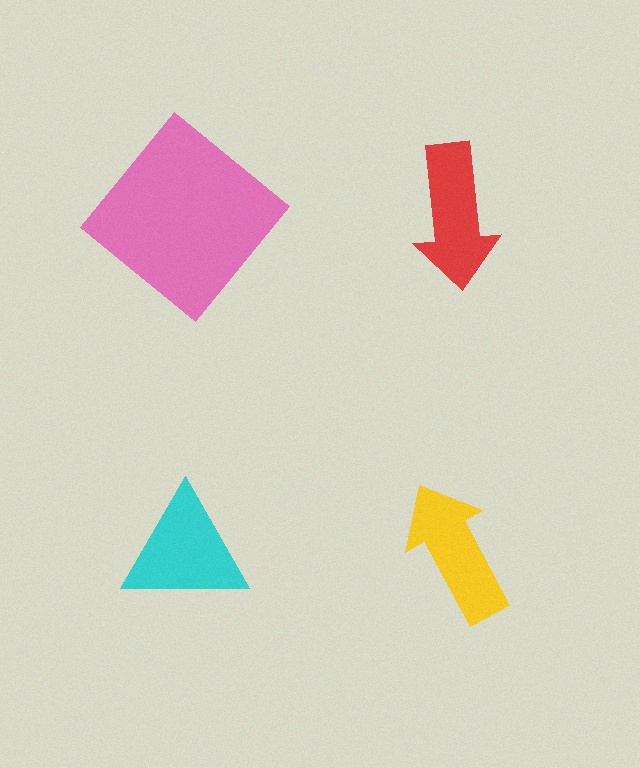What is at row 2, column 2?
A yellow arrow.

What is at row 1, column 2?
A red arrow.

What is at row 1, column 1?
A pink diamond.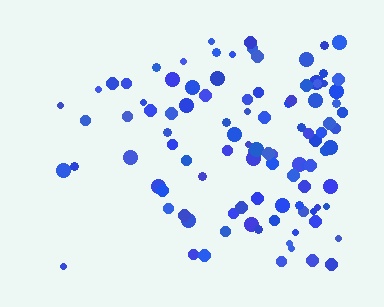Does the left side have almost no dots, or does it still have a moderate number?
Still a moderate number, just noticeably fewer than the right.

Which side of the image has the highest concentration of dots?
The right.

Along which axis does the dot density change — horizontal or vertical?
Horizontal.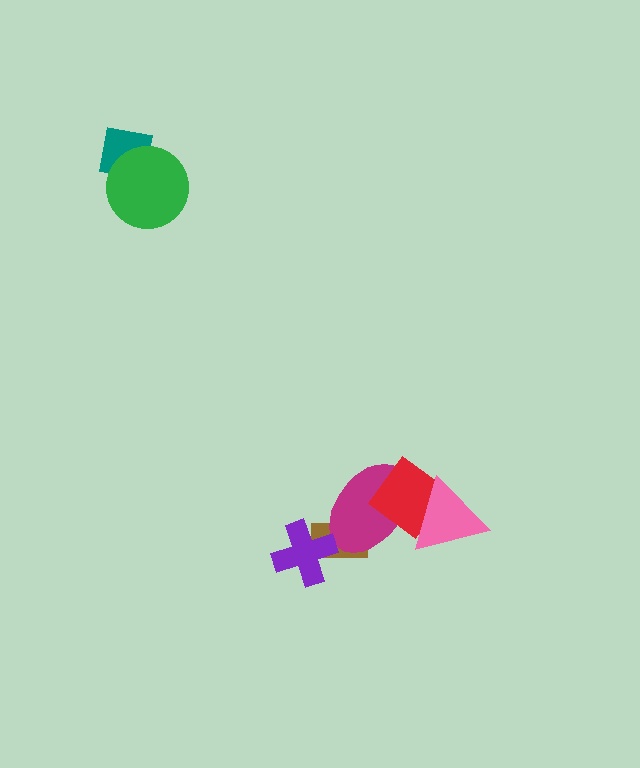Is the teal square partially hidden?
Yes, it is partially covered by another shape.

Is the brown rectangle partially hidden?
Yes, it is partially covered by another shape.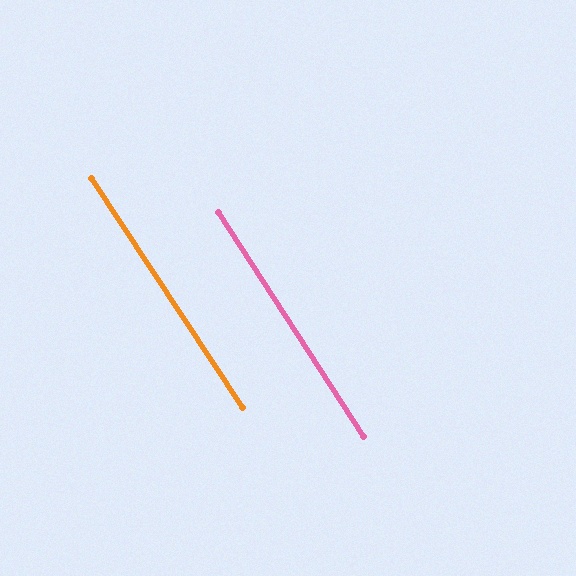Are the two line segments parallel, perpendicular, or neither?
Parallel — their directions differ by only 0.7°.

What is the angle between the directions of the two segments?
Approximately 1 degree.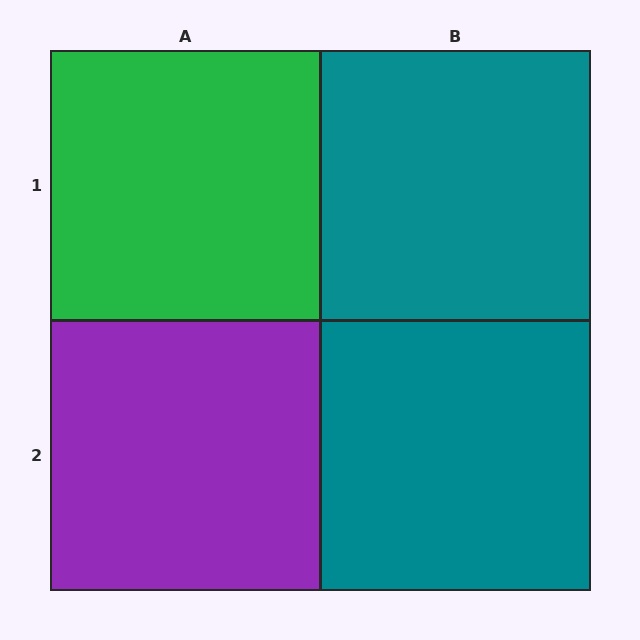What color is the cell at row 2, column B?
Teal.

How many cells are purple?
1 cell is purple.